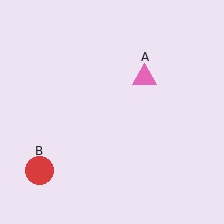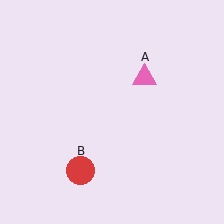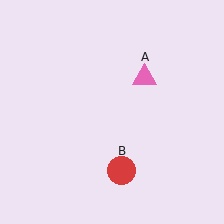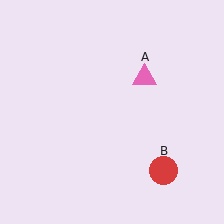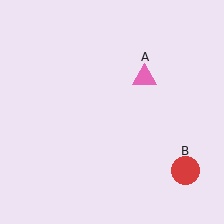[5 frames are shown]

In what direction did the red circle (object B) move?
The red circle (object B) moved right.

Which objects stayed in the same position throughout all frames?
Pink triangle (object A) remained stationary.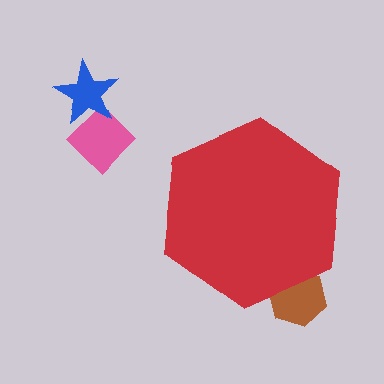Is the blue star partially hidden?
No, the blue star is fully visible.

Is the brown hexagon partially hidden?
Yes, the brown hexagon is partially hidden behind the red hexagon.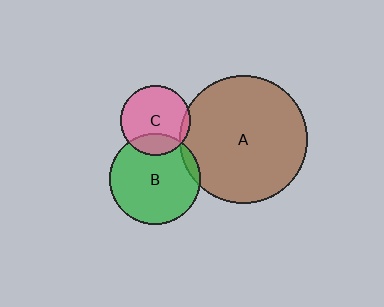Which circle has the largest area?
Circle A (brown).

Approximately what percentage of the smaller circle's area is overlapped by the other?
Approximately 5%.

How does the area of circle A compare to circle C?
Approximately 3.3 times.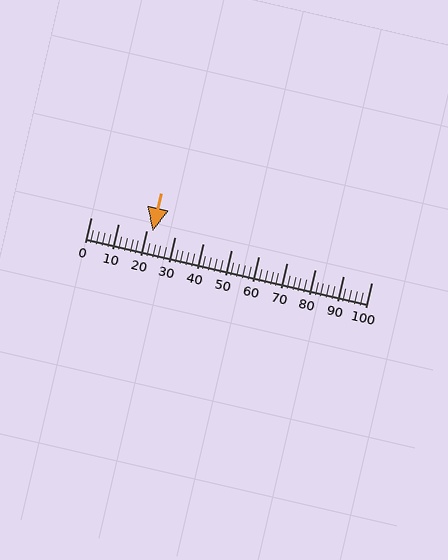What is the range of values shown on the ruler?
The ruler shows values from 0 to 100.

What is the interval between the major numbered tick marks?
The major tick marks are spaced 10 units apart.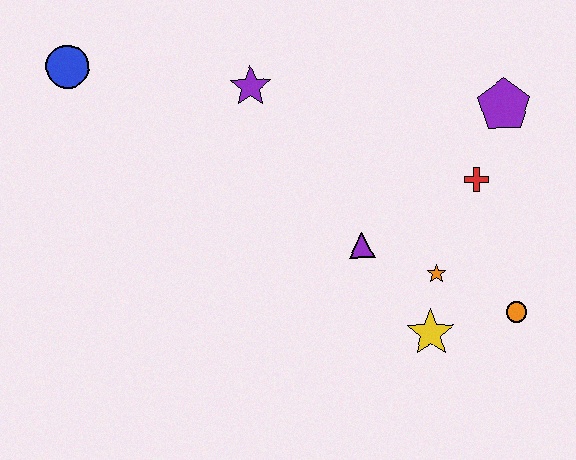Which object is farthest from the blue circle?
The orange circle is farthest from the blue circle.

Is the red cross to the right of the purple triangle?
Yes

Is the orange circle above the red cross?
No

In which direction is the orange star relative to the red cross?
The orange star is below the red cross.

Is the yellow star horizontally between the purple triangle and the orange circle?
Yes